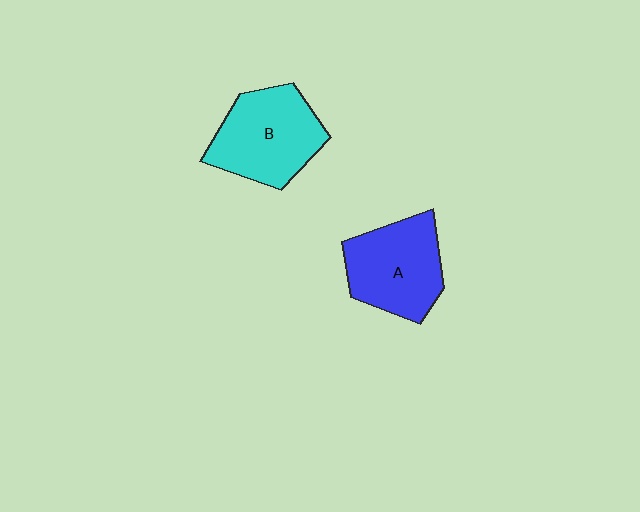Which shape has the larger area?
Shape B (cyan).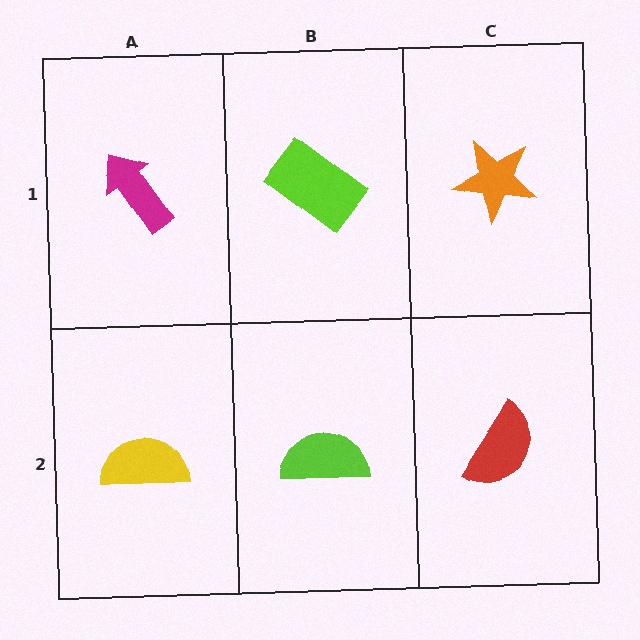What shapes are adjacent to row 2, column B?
A lime rectangle (row 1, column B), a yellow semicircle (row 2, column A), a red semicircle (row 2, column C).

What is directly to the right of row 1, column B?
An orange star.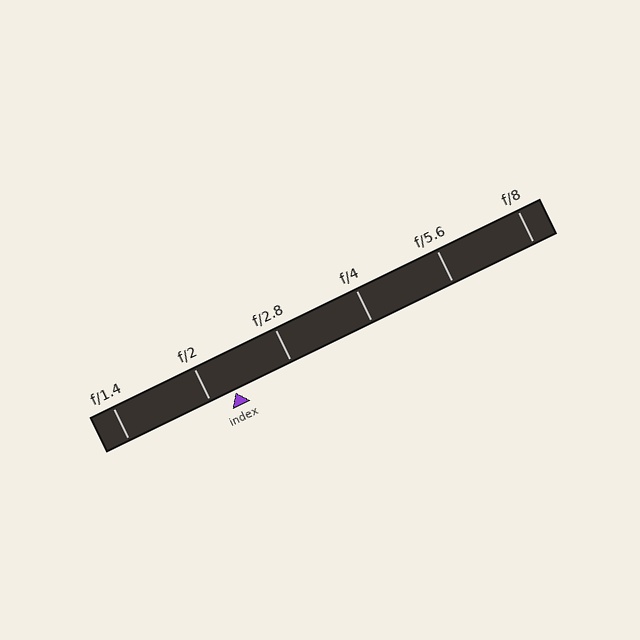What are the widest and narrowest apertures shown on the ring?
The widest aperture shown is f/1.4 and the narrowest is f/8.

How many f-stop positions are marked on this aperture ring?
There are 6 f-stop positions marked.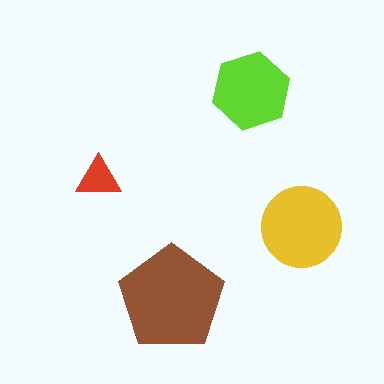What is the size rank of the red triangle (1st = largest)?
4th.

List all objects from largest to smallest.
The brown pentagon, the yellow circle, the lime hexagon, the red triangle.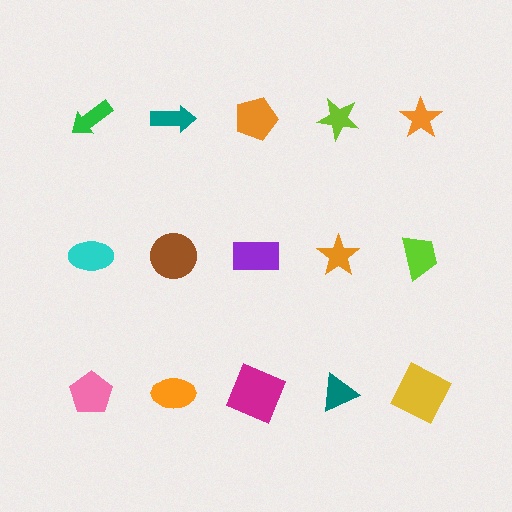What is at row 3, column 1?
A pink pentagon.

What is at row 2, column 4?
An orange star.